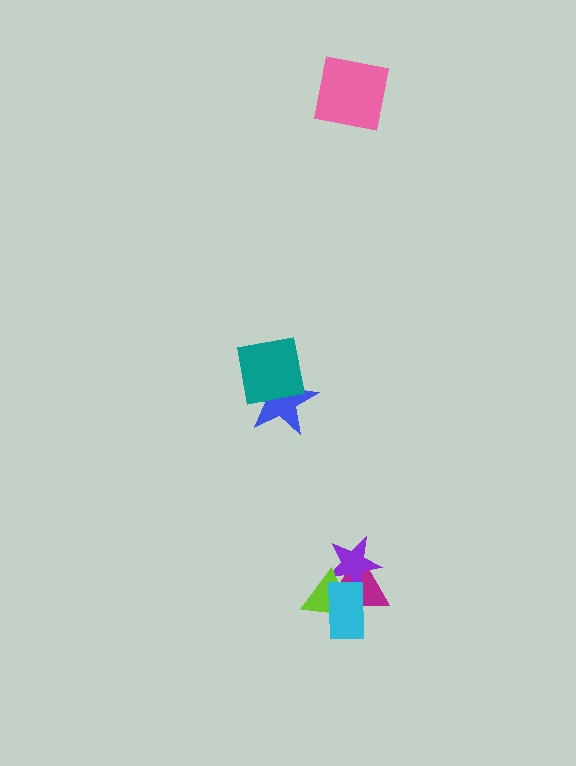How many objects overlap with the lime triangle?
3 objects overlap with the lime triangle.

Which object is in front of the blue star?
The teal square is in front of the blue star.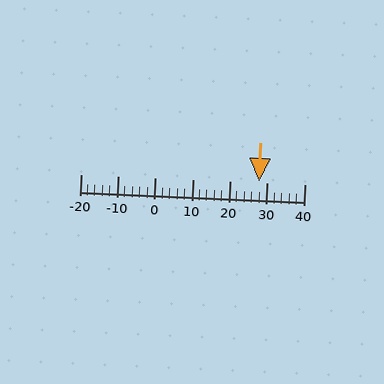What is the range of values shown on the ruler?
The ruler shows values from -20 to 40.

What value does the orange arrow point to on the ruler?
The orange arrow points to approximately 28.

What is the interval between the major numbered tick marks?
The major tick marks are spaced 10 units apart.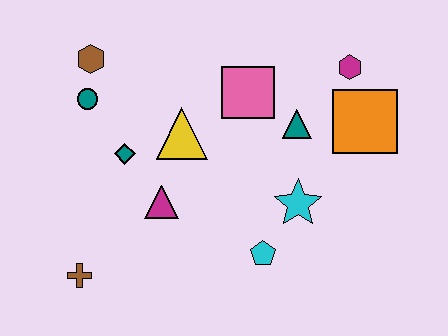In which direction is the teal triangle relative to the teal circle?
The teal triangle is to the right of the teal circle.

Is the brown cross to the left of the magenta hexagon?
Yes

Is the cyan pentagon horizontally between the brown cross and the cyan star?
Yes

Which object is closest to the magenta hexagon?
The orange square is closest to the magenta hexagon.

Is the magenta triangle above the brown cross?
Yes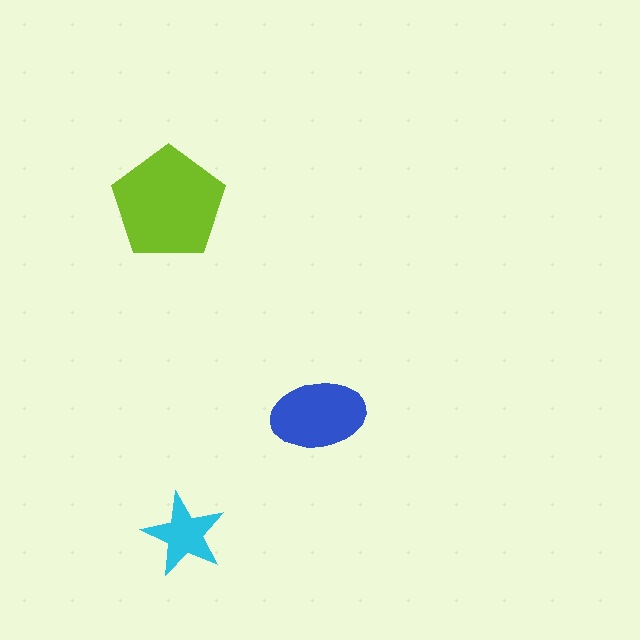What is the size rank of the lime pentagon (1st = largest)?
1st.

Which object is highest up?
The lime pentagon is topmost.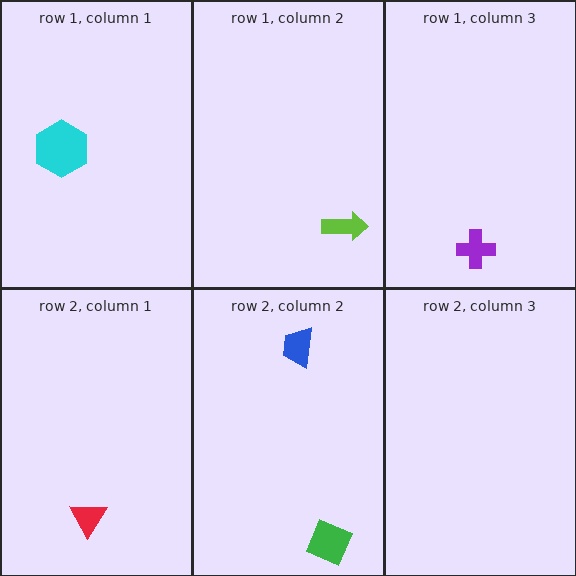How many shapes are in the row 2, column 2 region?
2.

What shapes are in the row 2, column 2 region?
The green diamond, the blue trapezoid.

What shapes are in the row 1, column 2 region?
The lime arrow.